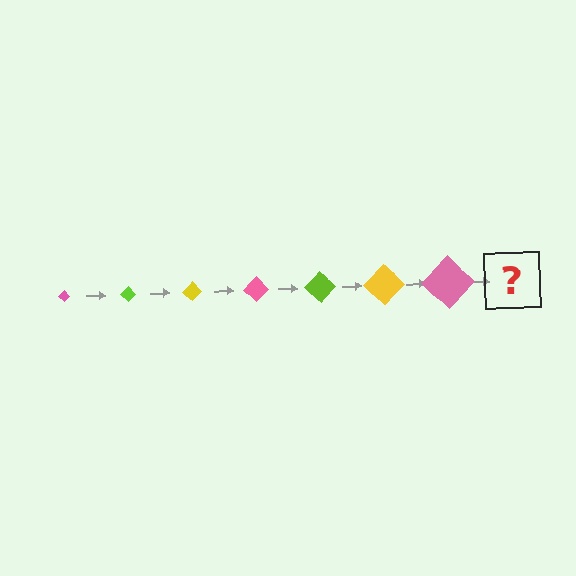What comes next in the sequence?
The next element should be a lime diamond, larger than the previous one.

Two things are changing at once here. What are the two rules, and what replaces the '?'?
The two rules are that the diamond grows larger each step and the color cycles through pink, lime, and yellow. The '?' should be a lime diamond, larger than the previous one.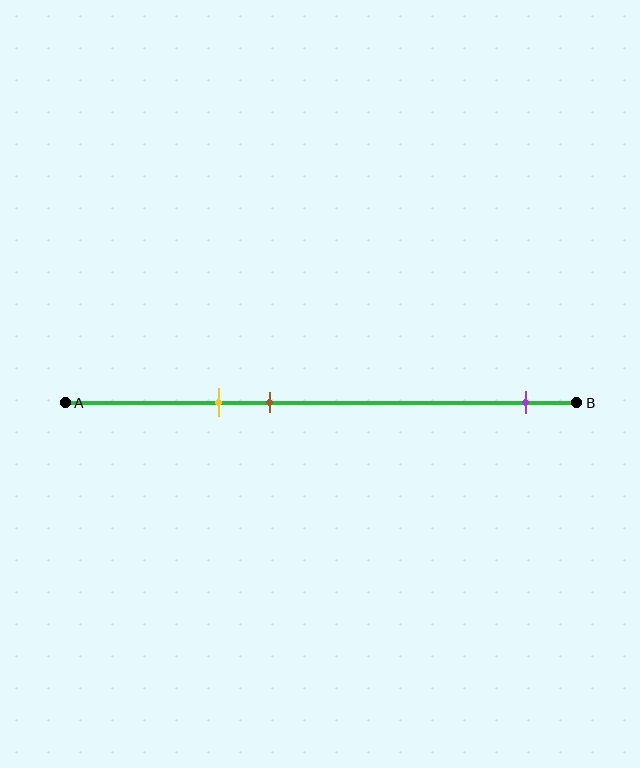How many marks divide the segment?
There are 3 marks dividing the segment.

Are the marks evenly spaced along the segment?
No, the marks are not evenly spaced.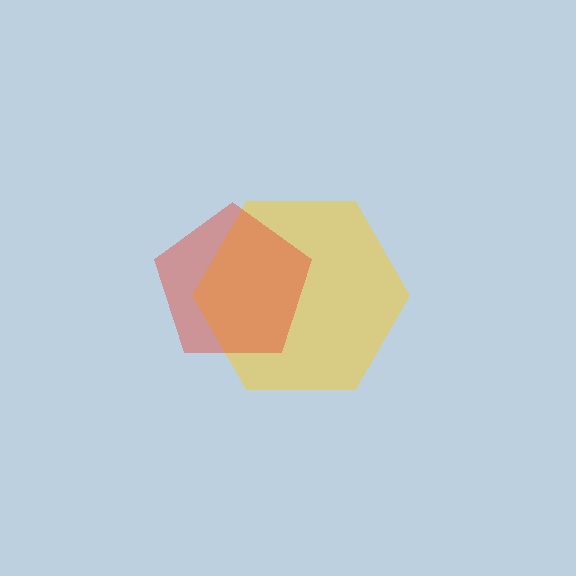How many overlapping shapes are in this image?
There are 2 overlapping shapes in the image.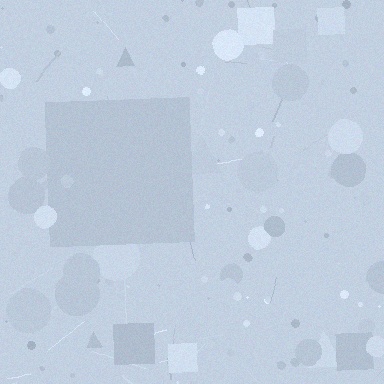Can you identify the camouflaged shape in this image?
The camouflaged shape is a square.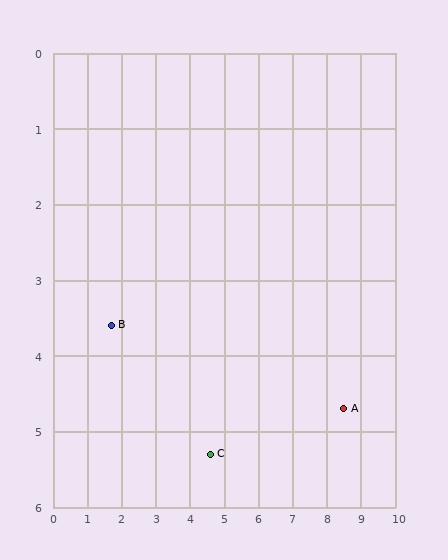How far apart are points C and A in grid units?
Points C and A are about 3.9 grid units apart.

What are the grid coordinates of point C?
Point C is at approximately (4.6, 5.3).